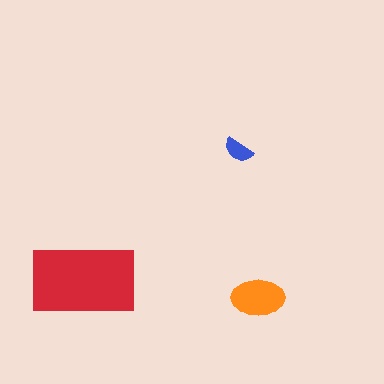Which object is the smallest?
The blue semicircle.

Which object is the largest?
The red rectangle.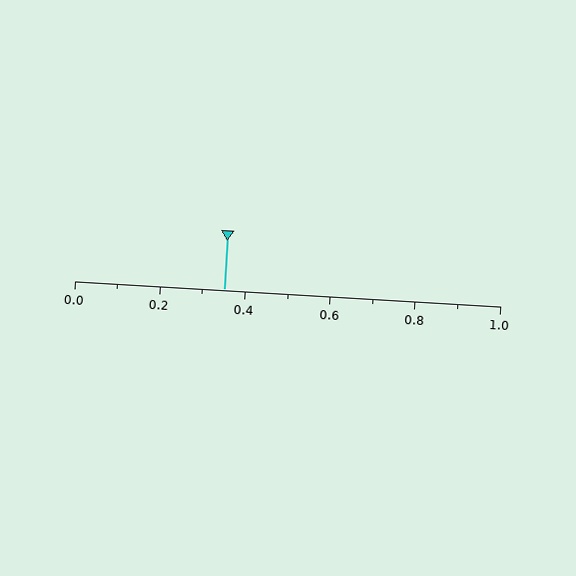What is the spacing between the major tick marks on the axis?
The major ticks are spaced 0.2 apart.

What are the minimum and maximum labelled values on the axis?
The axis runs from 0.0 to 1.0.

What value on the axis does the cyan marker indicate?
The marker indicates approximately 0.35.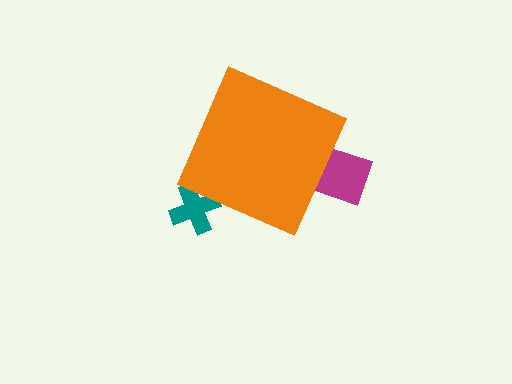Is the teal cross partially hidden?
Yes, the teal cross is partially hidden behind the orange diamond.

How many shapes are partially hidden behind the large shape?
3 shapes are partially hidden.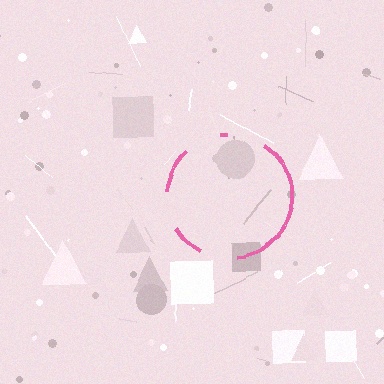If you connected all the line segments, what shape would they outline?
They would outline a circle.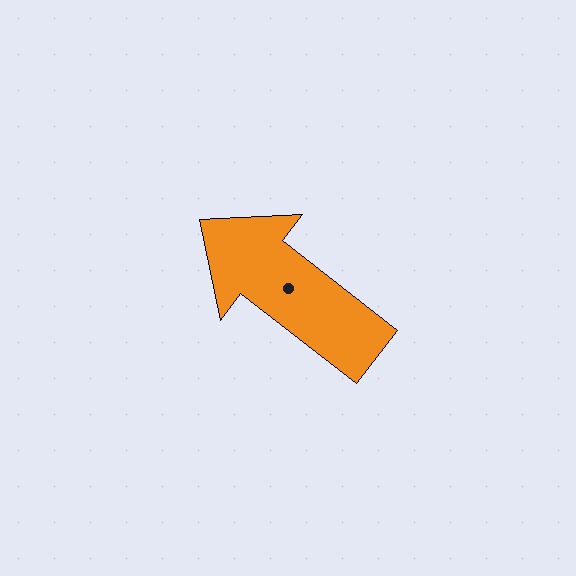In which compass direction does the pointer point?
Northwest.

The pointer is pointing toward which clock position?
Roughly 10 o'clock.